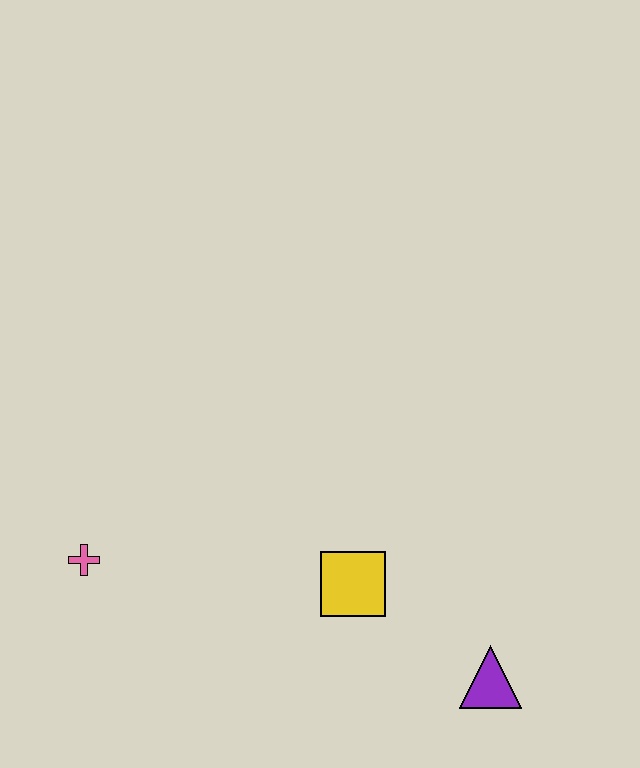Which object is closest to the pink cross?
The yellow square is closest to the pink cross.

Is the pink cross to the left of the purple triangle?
Yes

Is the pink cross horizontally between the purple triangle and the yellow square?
No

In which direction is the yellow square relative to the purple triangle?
The yellow square is to the left of the purple triangle.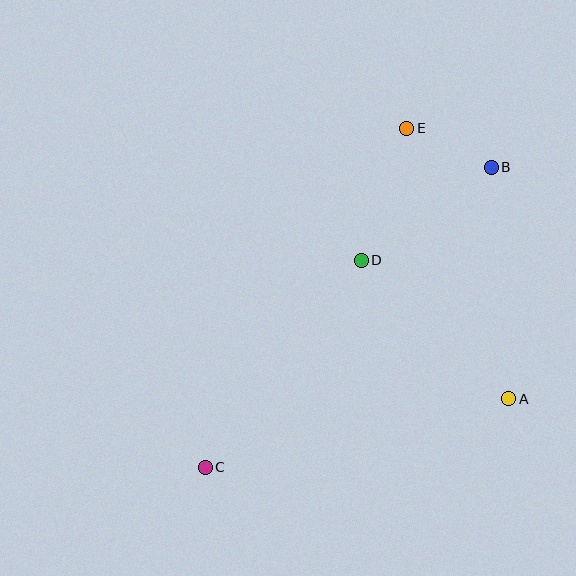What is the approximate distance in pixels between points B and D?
The distance between B and D is approximately 160 pixels.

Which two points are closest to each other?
Points B and E are closest to each other.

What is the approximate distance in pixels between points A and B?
The distance between A and B is approximately 232 pixels.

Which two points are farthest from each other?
Points B and C are farthest from each other.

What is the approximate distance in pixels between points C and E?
The distance between C and E is approximately 394 pixels.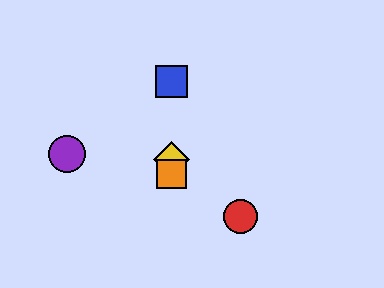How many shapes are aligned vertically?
4 shapes (the blue square, the green circle, the yellow diamond, the orange square) are aligned vertically.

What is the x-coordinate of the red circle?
The red circle is at x≈241.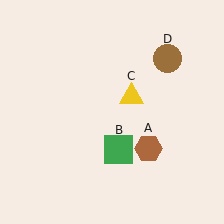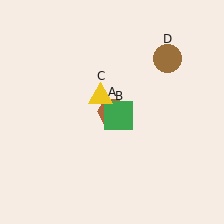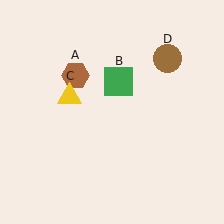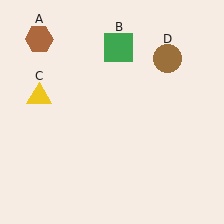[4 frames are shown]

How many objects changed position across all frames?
3 objects changed position: brown hexagon (object A), green square (object B), yellow triangle (object C).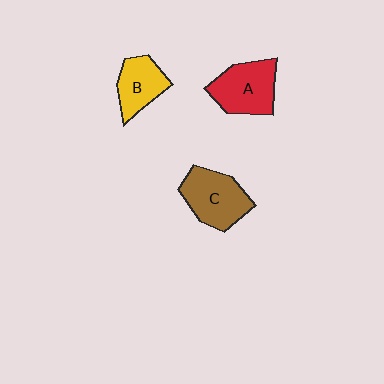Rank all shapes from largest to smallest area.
From largest to smallest: C (brown), A (red), B (yellow).